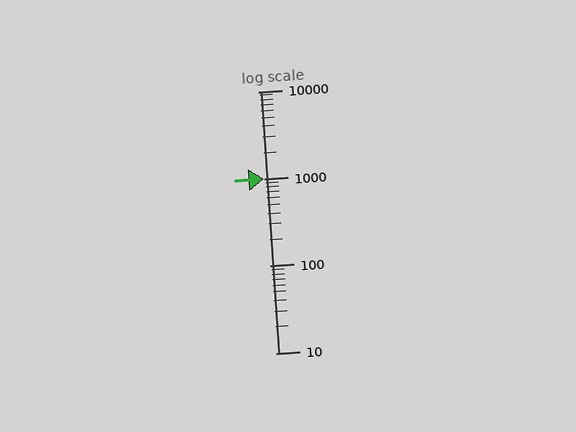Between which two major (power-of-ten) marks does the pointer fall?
The pointer is between 1000 and 10000.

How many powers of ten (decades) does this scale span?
The scale spans 3 decades, from 10 to 10000.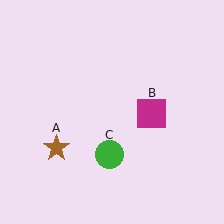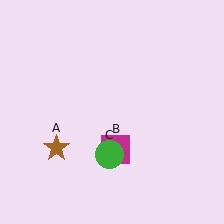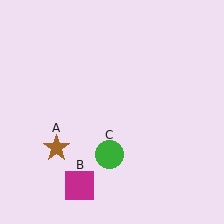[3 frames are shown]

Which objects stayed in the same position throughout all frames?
Brown star (object A) and green circle (object C) remained stationary.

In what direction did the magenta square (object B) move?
The magenta square (object B) moved down and to the left.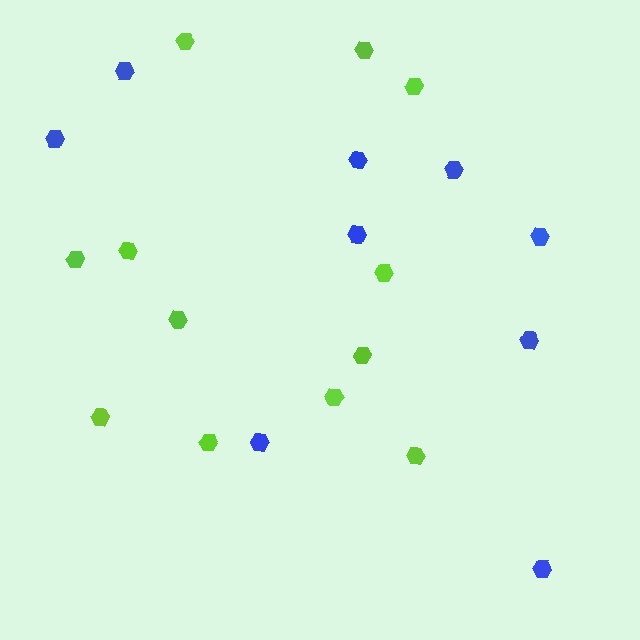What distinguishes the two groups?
There are 2 groups: one group of blue hexagons (9) and one group of lime hexagons (12).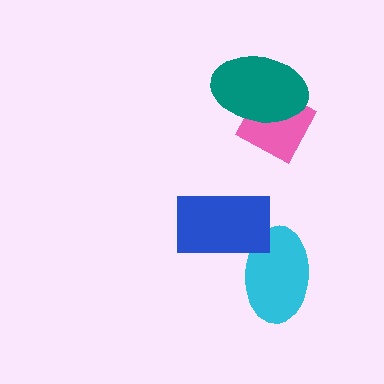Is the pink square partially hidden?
Yes, it is partially covered by another shape.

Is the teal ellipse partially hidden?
No, no other shape covers it.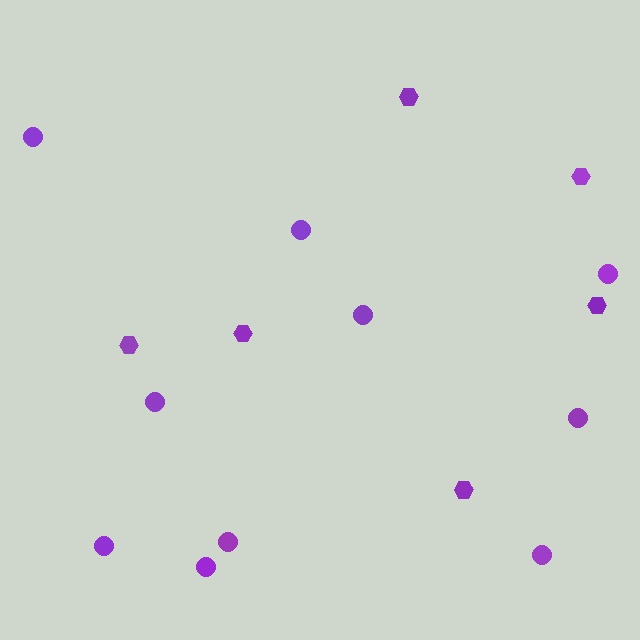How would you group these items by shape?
There are 2 groups: one group of circles (10) and one group of hexagons (6).